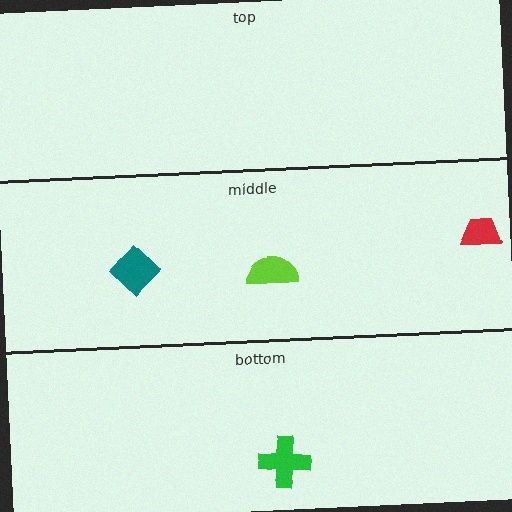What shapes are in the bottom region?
The green cross.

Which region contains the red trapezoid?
The middle region.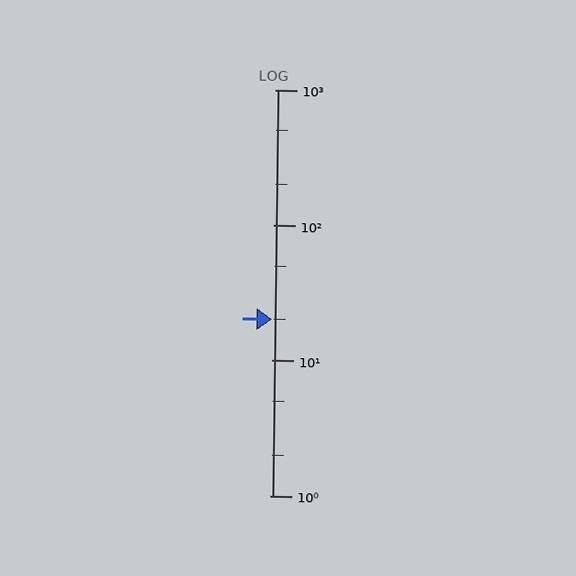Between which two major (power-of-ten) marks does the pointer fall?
The pointer is between 10 and 100.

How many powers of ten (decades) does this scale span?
The scale spans 3 decades, from 1 to 1000.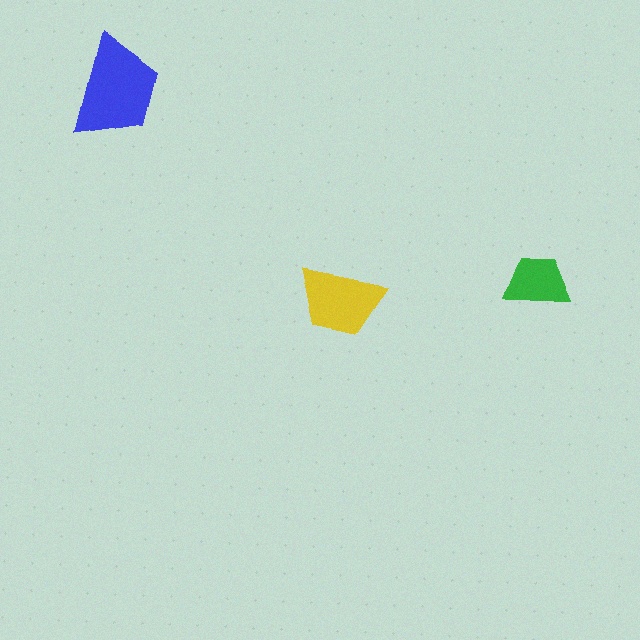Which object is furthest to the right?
The green trapezoid is rightmost.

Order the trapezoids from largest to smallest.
the blue one, the yellow one, the green one.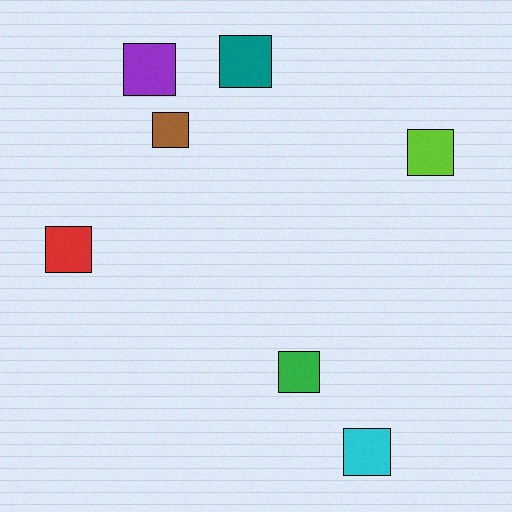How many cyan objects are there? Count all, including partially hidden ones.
There is 1 cyan object.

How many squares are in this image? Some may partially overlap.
There are 7 squares.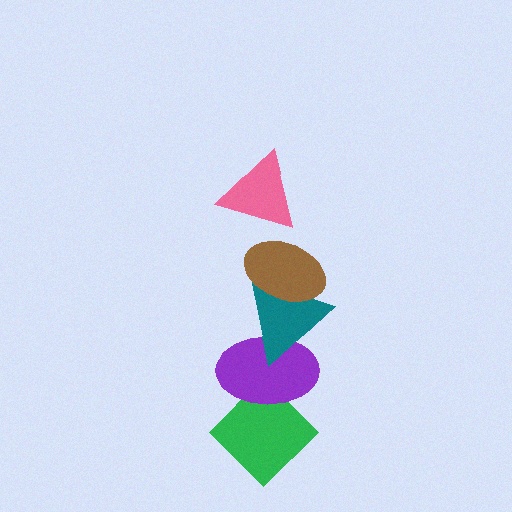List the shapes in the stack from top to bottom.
From top to bottom: the pink triangle, the brown ellipse, the teal triangle, the purple ellipse, the green diamond.